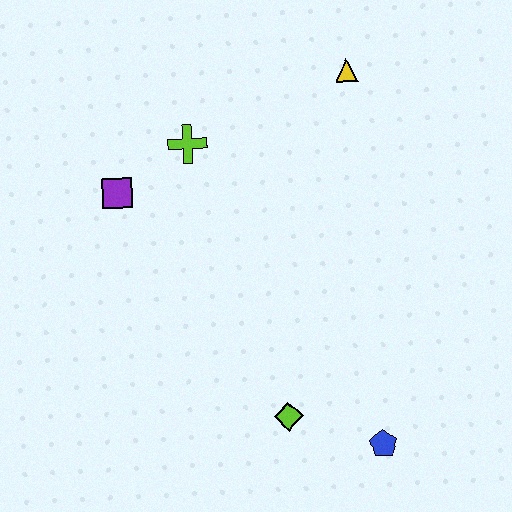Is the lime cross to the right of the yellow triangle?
No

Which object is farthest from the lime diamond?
The yellow triangle is farthest from the lime diamond.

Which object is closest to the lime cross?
The purple square is closest to the lime cross.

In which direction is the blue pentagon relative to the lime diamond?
The blue pentagon is to the right of the lime diamond.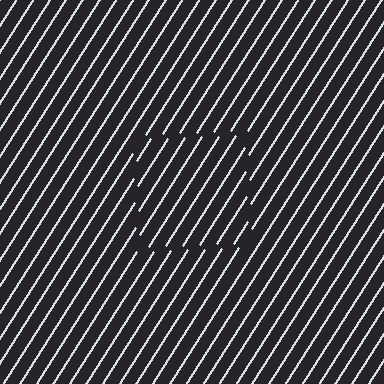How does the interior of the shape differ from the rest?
The interior of the shape contains the same grating, shifted by half a period — the contour is defined by the phase discontinuity where line-ends from the inner and outer gratings abut.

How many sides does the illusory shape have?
4 sides — the line-ends trace a square.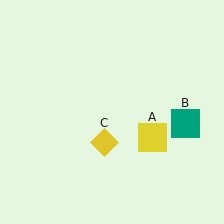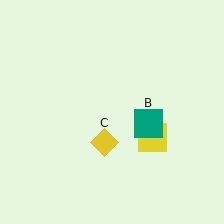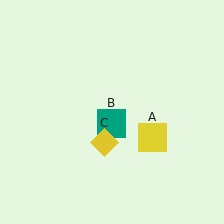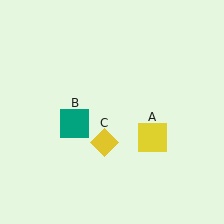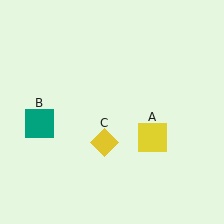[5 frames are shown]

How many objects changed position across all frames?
1 object changed position: teal square (object B).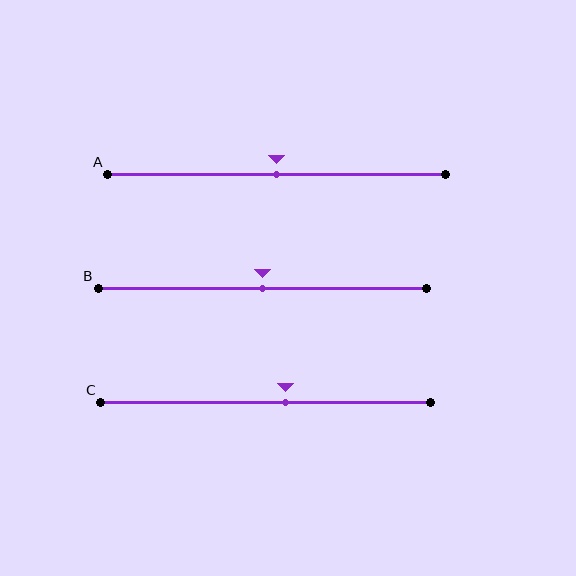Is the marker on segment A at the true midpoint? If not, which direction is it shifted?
Yes, the marker on segment A is at the true midpoint.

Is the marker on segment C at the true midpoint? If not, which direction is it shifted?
No, the marker on segment C is shifted to the right by about 6% of the segment length.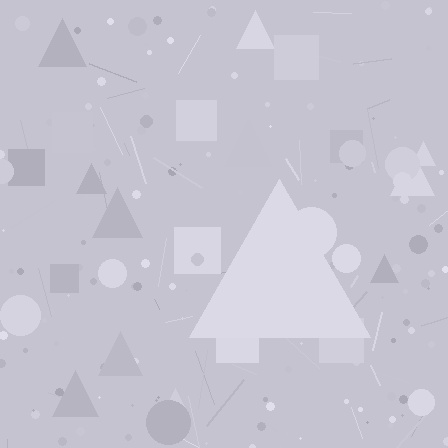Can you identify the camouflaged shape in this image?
The camouflaged shape is a triangle.